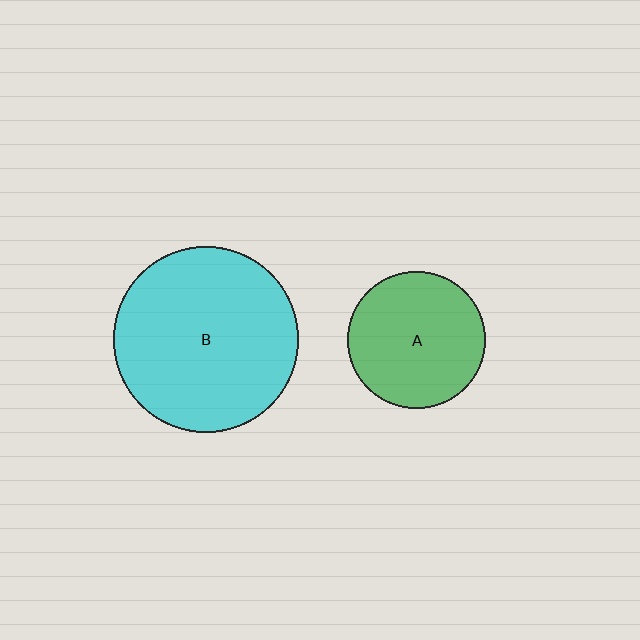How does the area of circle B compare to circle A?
Approximately 1.8 times.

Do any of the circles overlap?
No, none of the circles overlap.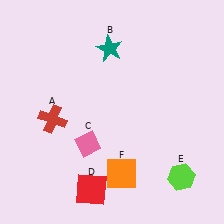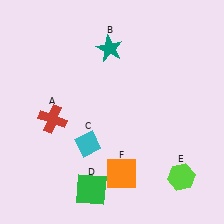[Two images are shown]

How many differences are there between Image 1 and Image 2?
There are 2 differences between the two images.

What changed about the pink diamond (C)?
In Image 1, C is pink. In Image 2, it changed to cyan.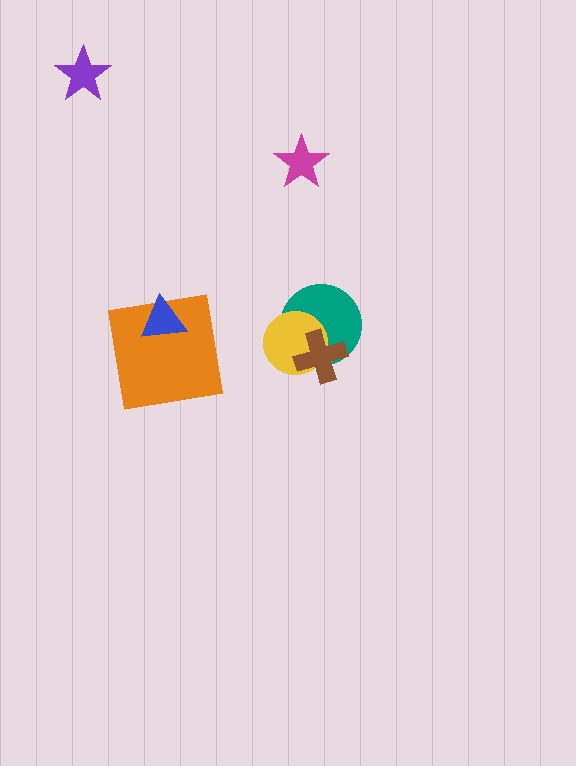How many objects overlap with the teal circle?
2 objects overlap with the teal circle.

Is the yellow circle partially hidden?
Yes, it is partially covered by another shape.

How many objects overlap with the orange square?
1 object overlaps with the orange square.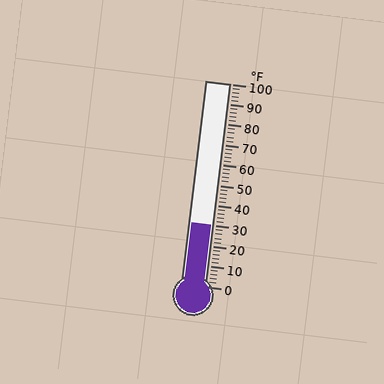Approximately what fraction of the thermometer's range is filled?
The thermometer is filled to approximately 30% of its range.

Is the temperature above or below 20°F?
The temperature is above 20°F.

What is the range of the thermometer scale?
The thermometer scale ranges from 0°F to 100°F.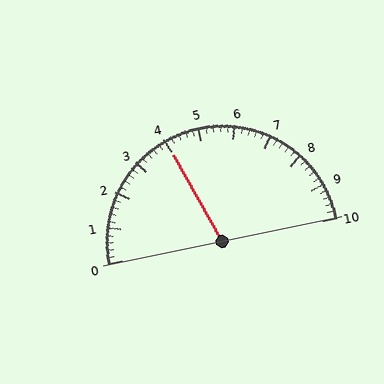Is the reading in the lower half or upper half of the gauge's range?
The reading is in the lower half of the range (0 to 10).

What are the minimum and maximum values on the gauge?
The gauge ranges from 0 to 10.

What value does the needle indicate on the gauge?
The needle indicates approximately 4.0.